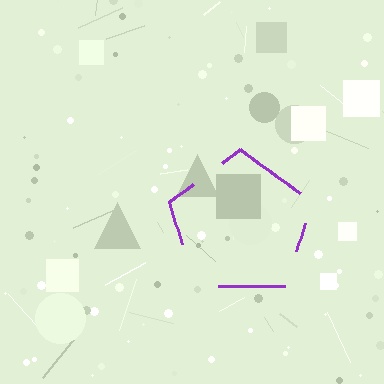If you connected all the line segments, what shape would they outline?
They would outline a pentagon.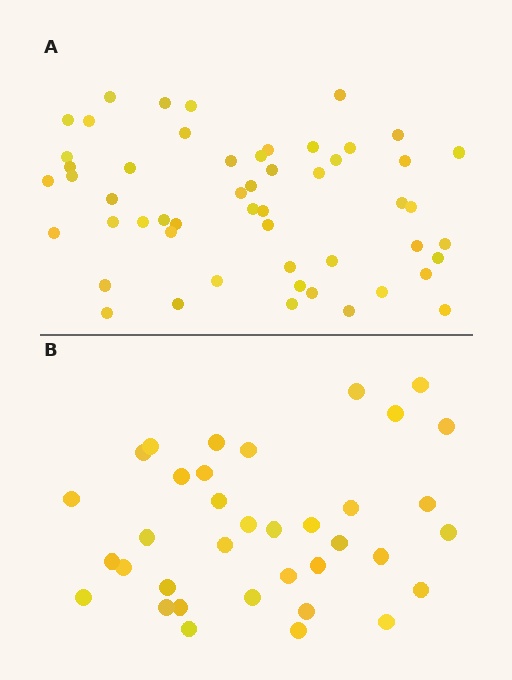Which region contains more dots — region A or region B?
Region A (the top region) has more dots.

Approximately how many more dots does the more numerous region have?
Region A has approximately 15 more dots than region B.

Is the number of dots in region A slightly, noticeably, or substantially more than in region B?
Region A has substantially more. The ratio is roughly 1.5 to 1.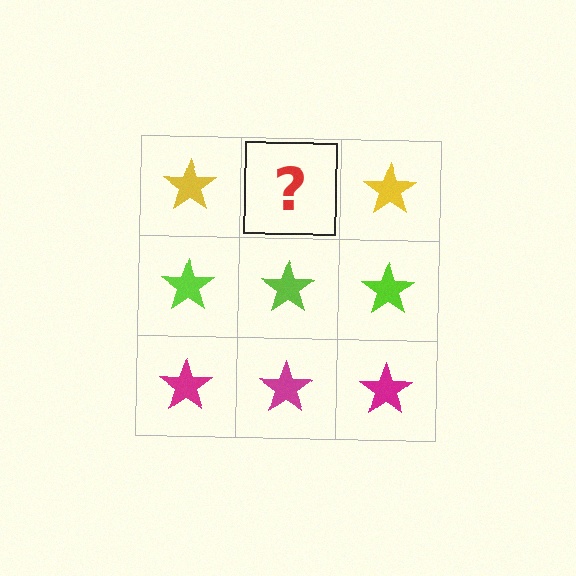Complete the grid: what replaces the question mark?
The question mark should be replaced with a yellow star.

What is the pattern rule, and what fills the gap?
The rule is that each row has a consistent color. The gap should be filled with a yellow star.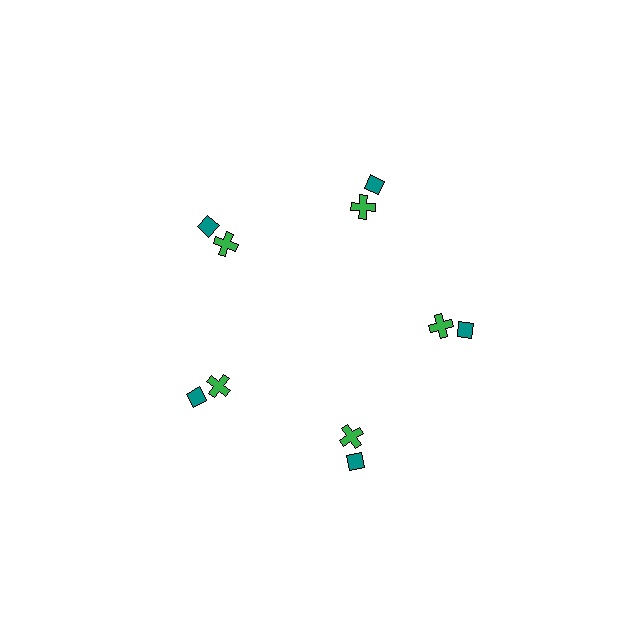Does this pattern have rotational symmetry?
Yes, this pattern has 5-fold rotational symmetry. It looks the same after rotating 72 degrees around the center.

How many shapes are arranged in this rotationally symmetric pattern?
There are 10 shapes, arranged in 5 groups of 2.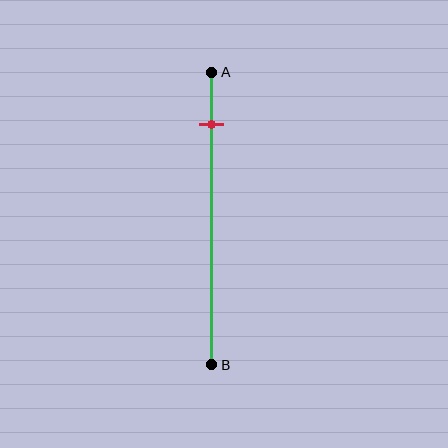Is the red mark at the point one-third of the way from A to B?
No, the mark is at about 20% from A, not at the 33% one-third point.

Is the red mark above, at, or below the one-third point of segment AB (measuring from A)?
The red mark is above the one-third point of segment AB.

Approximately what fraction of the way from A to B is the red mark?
The red mark is approximately 20% of the way from A to B.